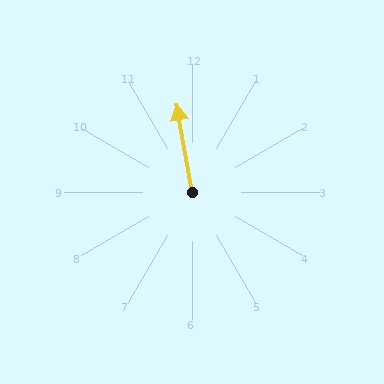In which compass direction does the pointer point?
North.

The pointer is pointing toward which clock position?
Roughly 12 o'clock.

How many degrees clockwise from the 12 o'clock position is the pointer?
Approximately 350 degrees.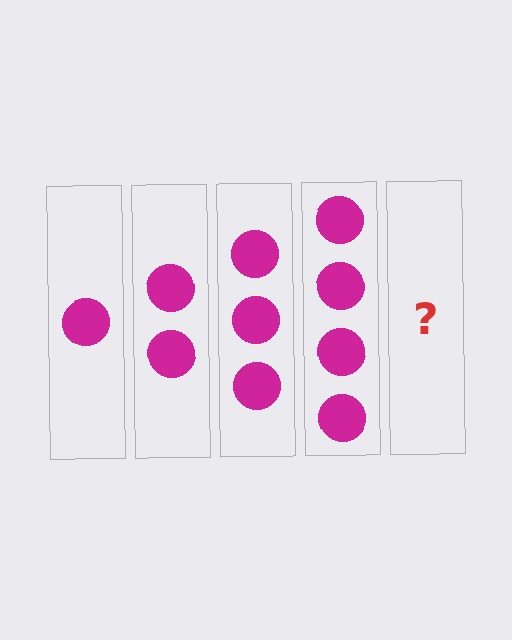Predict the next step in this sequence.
The next step is 5 circles.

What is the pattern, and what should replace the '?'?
The pattern is that each step adds one more circle. The '?' should be 5 circles.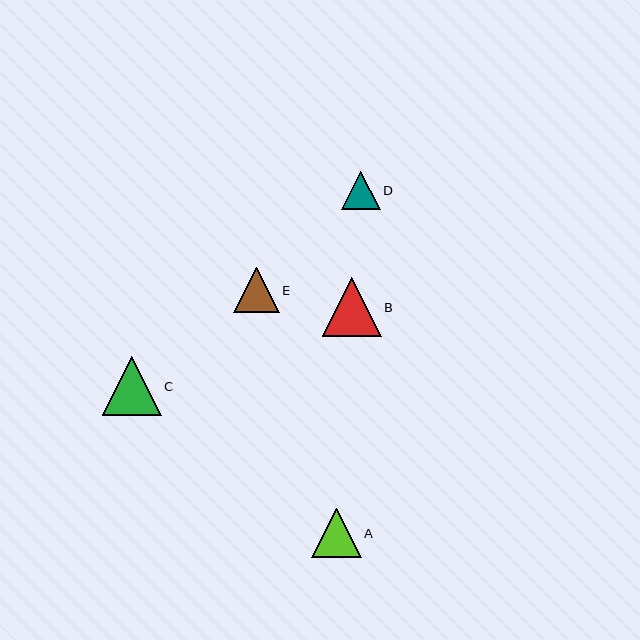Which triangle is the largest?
Triangle B is the largest with a size of approximately 59 pixels.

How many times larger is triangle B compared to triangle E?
Triangle B is approximately 1.3 times the size of triangle E.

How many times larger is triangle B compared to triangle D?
Triangle B is approximately 1.5 times the size of triangle D.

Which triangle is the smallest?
Triangle D is the smallest with a size of approximately 39 pixels.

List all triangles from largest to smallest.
From largest to smallest: B, C, A, E, D.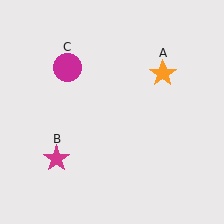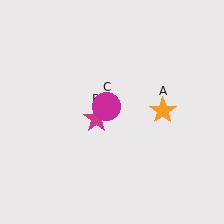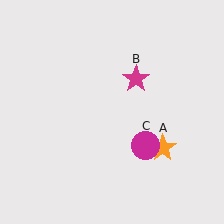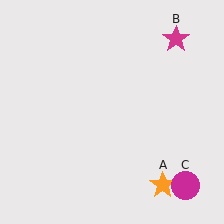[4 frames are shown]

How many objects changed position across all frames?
3 objects changed position: orange star (object A), magenta star (object B), magenta circle (object C).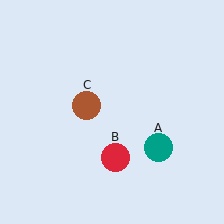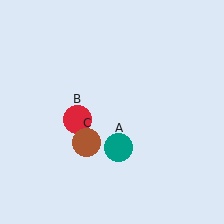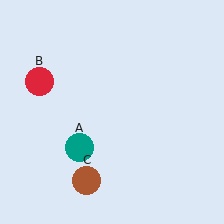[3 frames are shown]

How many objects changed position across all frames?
3 objects changed position: teal circle (object A), red circle (object B), brown circle (object C).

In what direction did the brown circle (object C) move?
The brown circle (object C) moved down.